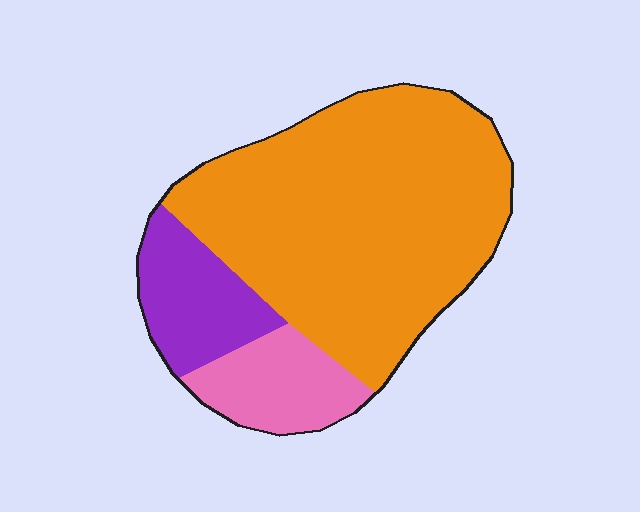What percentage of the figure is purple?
Purple covers 15% of the figure.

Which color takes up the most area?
Orange, at roughly 70%.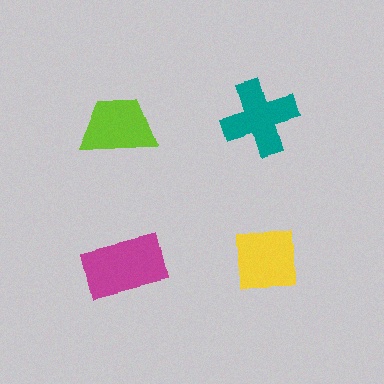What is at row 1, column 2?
A teal cross.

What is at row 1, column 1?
A lime trapezoid.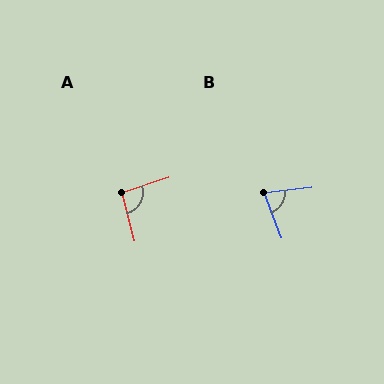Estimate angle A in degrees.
Approximately 93 degrees.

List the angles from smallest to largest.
B (76°), A (93°).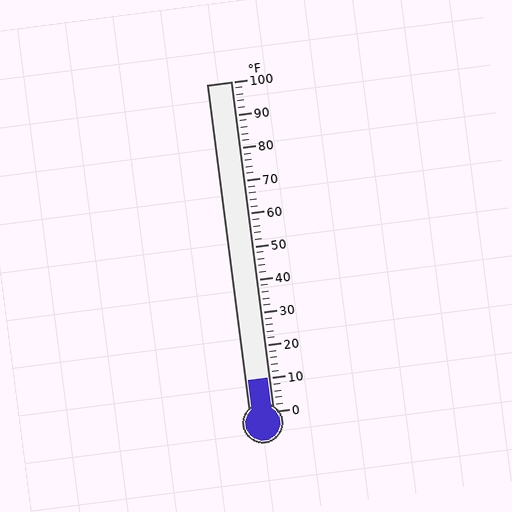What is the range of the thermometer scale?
The thermometer scale ranges from 0°F to 100°F.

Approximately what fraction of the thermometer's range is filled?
The thermometer is filled to approximately 10% of its range.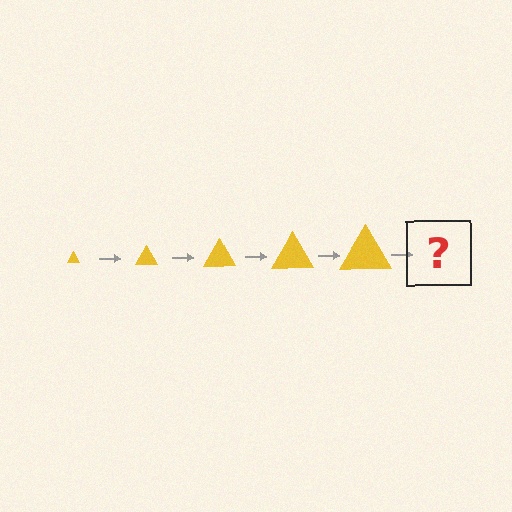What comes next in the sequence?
The next element should be a yellow triangle, larger than the previous one.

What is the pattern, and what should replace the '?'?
The pattern is that the triangle gets progressively larger each step. The '?' should be a yellow triangle, larger than the previous one.